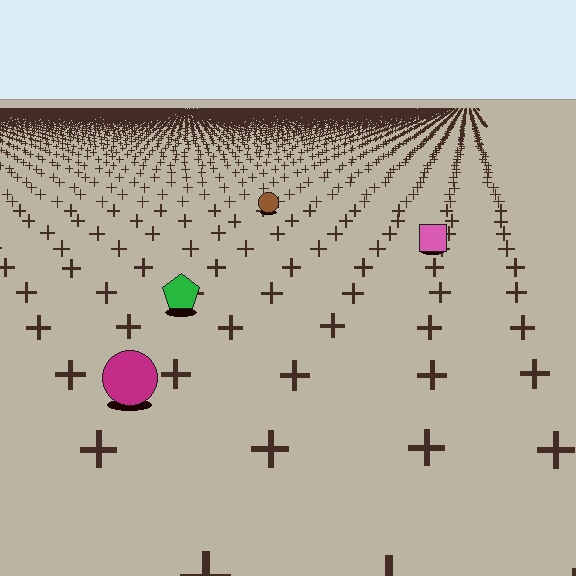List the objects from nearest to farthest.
From nearest to farthest: the magenta circle, the green pentagon, the pink square, the brown circle.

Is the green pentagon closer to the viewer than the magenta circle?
No. The magenta circle is closer — you can tell from the texture gradient: the ground texture is coarser near it.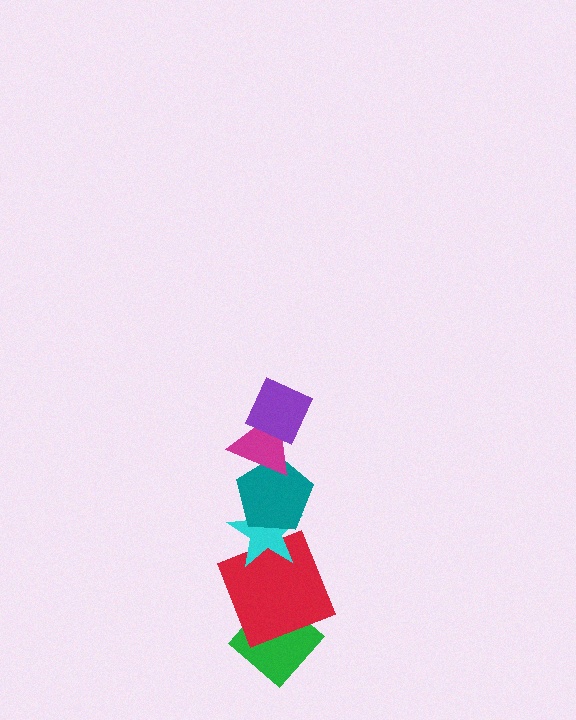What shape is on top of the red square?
The cyan star is on top of the red square.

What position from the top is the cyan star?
The cyan star is 4th from the top.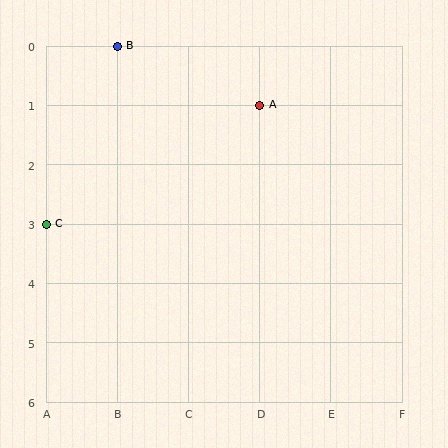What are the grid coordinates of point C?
Point C is at grid coordinates (A, 3).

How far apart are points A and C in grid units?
Points A and C are 3 columns and 2 rows apart (about 3.6 grid units diagonally).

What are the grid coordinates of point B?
Point B is at grid coordinates (B, 0).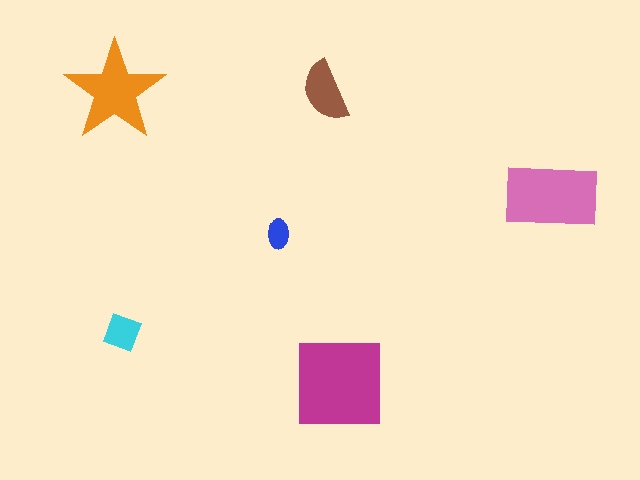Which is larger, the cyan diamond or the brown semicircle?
The brown semicircle.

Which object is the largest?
The magenta square.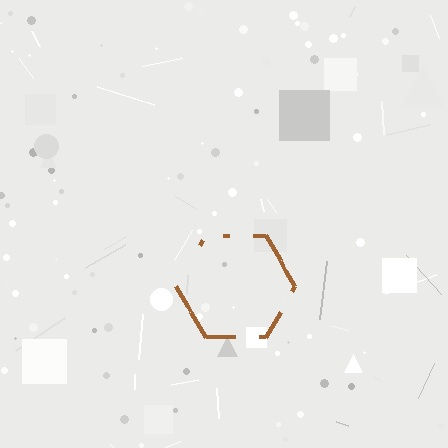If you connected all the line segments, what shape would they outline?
They would outline a hexagon.